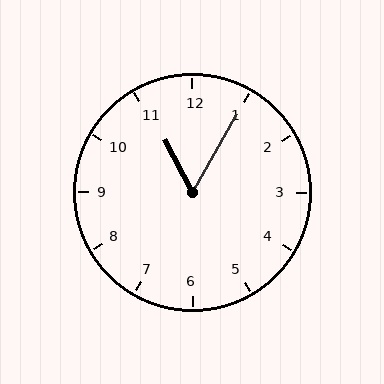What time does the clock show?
11:05.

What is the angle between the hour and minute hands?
Approximately 58 degrees.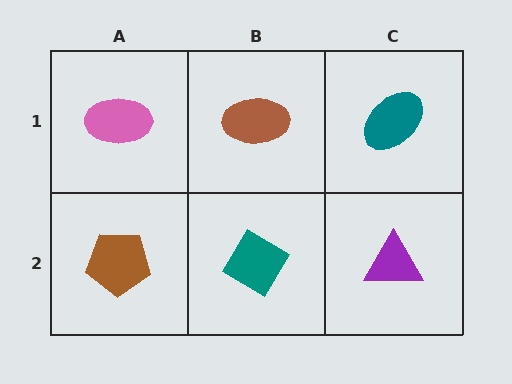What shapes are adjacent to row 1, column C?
A purple triangle (row 2, column C), a brown ellipse (row 1, column B).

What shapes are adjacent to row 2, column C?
A teal ellipse (row 1, column C), a teal diamond (row 2, column B).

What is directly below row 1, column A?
A brown pentagon.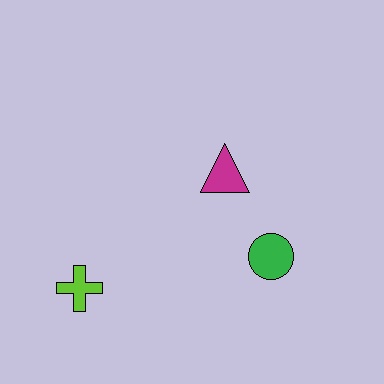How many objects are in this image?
There are 3 objects.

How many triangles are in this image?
There is 1 triangle.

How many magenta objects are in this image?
There is 1 magenta object.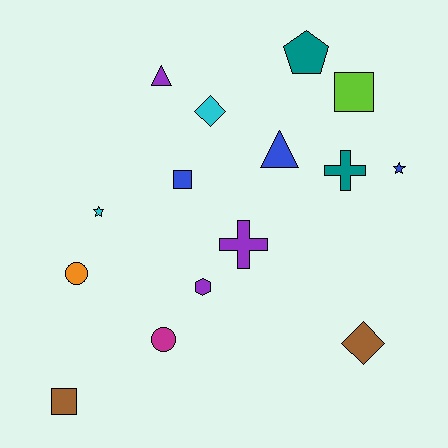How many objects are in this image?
There are 15 objects.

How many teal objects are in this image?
There are 2 teal objects.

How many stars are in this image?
There are 2 stars.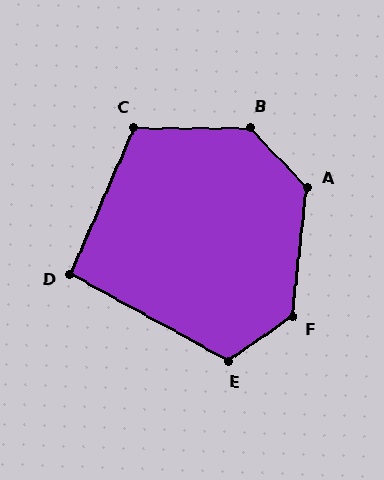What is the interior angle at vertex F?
Approximately 131 degrees (obtuse).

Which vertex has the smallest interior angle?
D, at approximately 95 degrees.